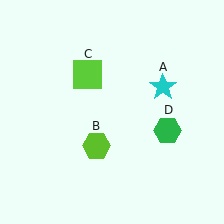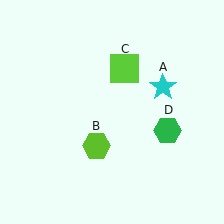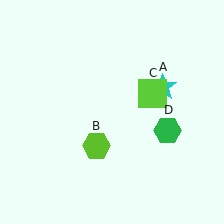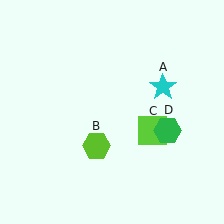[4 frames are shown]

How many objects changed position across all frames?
1 object changed position: lime square (object C).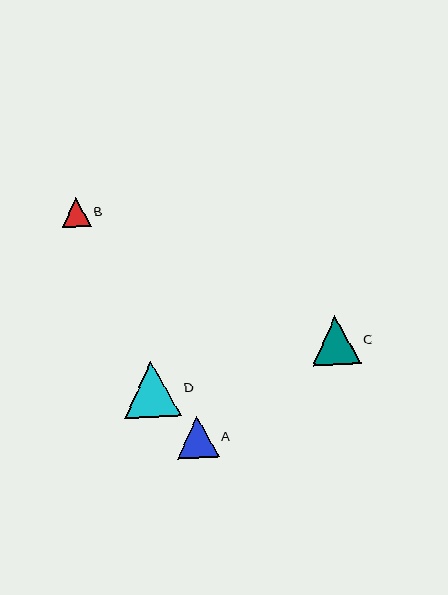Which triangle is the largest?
Triangle D is the largest with a size of approximately 57 pixels.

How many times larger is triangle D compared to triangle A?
Triangle D is approximately 1.4 times the size of triangle A.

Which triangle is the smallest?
Triangle B is the smallest with a size of approximately 28 pixels.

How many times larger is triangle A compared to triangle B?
Triangle A is approximately 1.5 times the size of triangle B.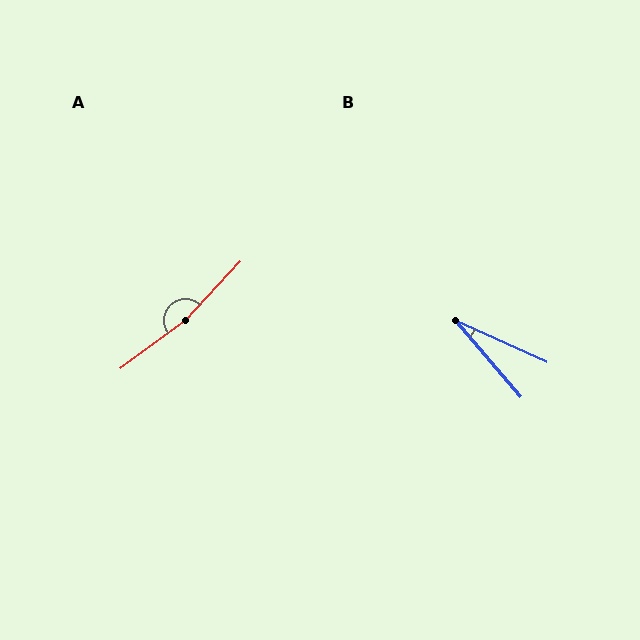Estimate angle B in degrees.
Approximately 25 degrees.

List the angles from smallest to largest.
B (25°), A (169°).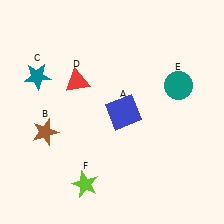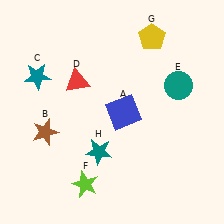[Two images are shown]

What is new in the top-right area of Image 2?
A yellow pentagon (G) was added in the top-right area of Image 2.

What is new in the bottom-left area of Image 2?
A teal star (H) was added in the bottom-left area of Image 2.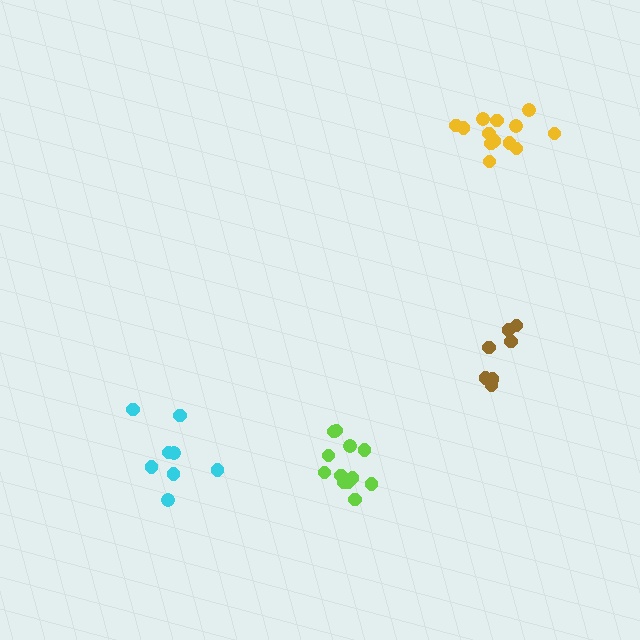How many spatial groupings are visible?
There are 4 spatial groupings.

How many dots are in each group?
Group 1: 12 dots, Group 2: 13 dots, Group 3: 7 dots, Group 4: 8 dots (40 total).